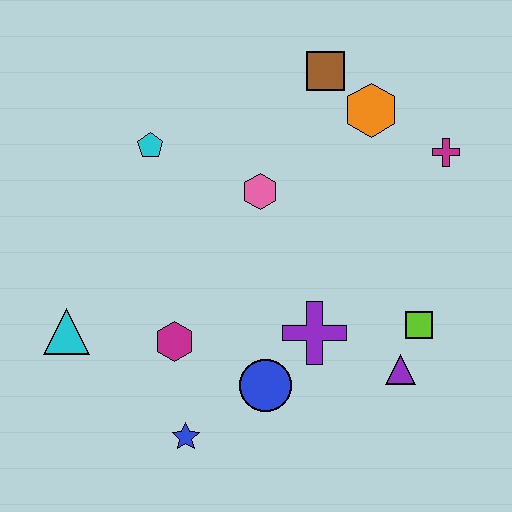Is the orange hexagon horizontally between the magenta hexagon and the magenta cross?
Yes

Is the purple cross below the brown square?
Yes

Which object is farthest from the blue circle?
The brown square is farthest from the blue circle.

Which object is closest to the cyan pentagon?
The pink hexagon is closest to the cyan pentagon.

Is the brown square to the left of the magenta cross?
Yes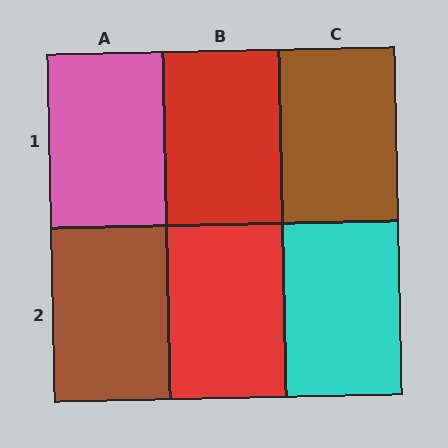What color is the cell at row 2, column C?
Cyan.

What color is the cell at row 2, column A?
Brown.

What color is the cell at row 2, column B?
Red.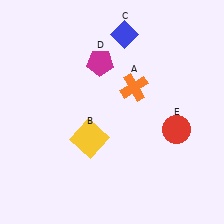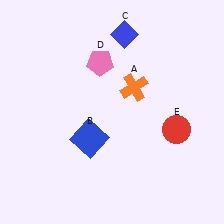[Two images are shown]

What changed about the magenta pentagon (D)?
In Image 1, D is magenta. In Image 2, it changed to pink.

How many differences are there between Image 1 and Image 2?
There are 2 differences between the two images.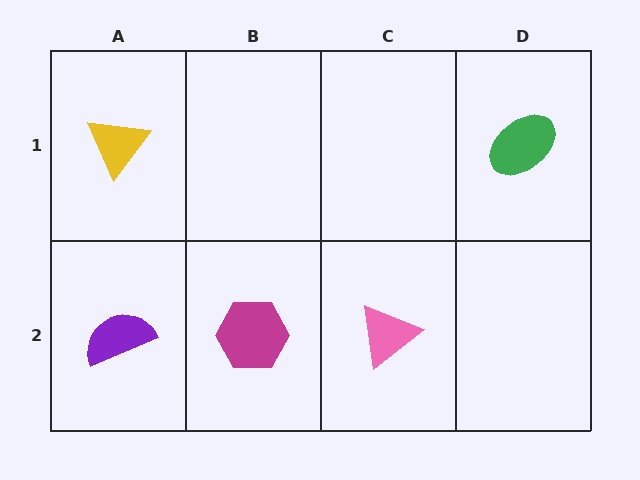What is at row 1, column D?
A green ellipse.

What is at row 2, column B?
A magenta hexagon.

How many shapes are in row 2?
3 shapes.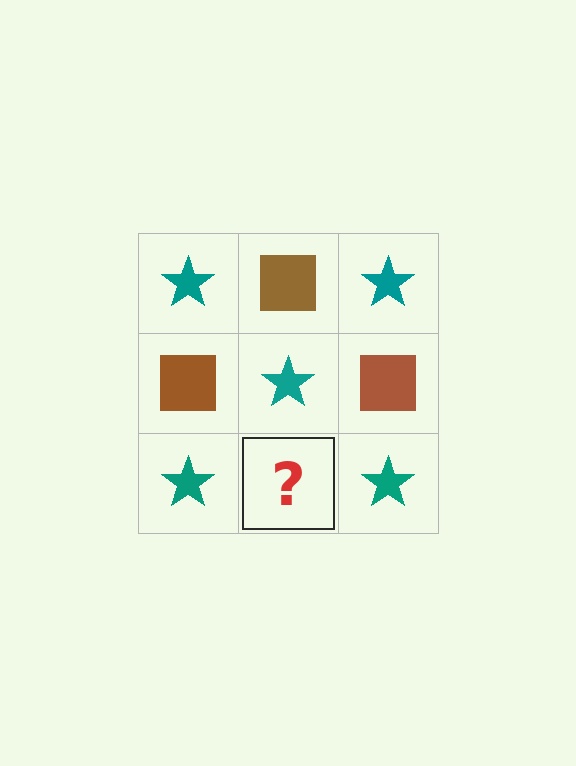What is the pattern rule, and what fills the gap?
The rule is that it alternates teal star and brown square in a checkerboard pattern. The gap should be filled with a brown square.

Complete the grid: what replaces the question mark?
The question mark should be replaced with a brown square.